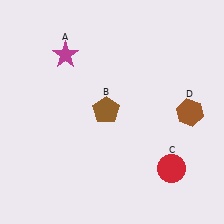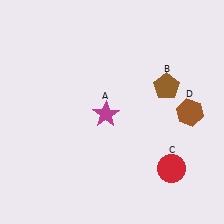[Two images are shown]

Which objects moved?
The objects that moved are: the magenta star (A), the brown pentagon (B).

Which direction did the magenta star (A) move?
The magenta star (A) moved down.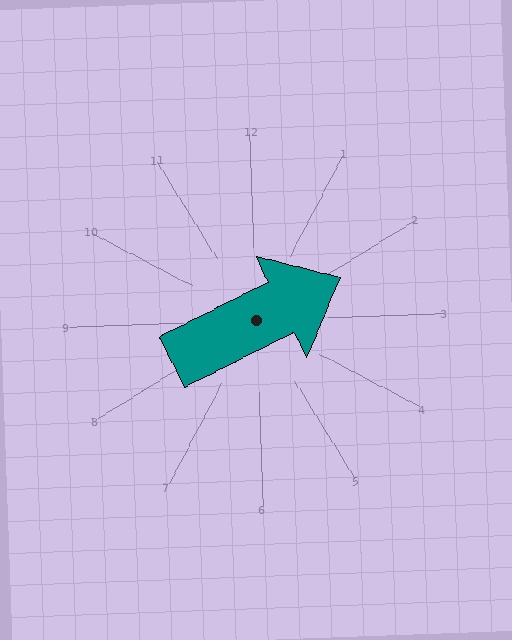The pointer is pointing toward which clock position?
Roughly 2 o'clock.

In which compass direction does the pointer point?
Northeast.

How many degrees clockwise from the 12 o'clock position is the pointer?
Approximately 65 degrees.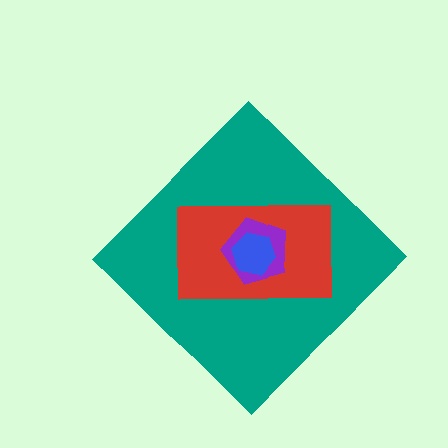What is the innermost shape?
The blue hexagon.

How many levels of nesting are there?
4.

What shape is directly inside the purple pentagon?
The blue hexagon.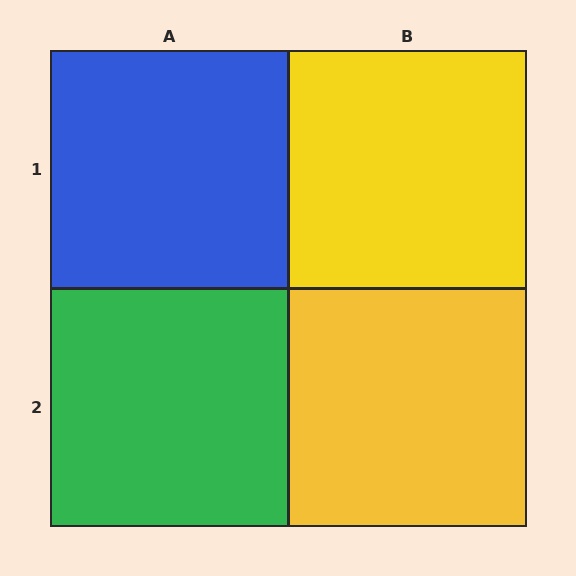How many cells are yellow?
2 cells are yellow.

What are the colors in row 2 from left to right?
Green, yellow.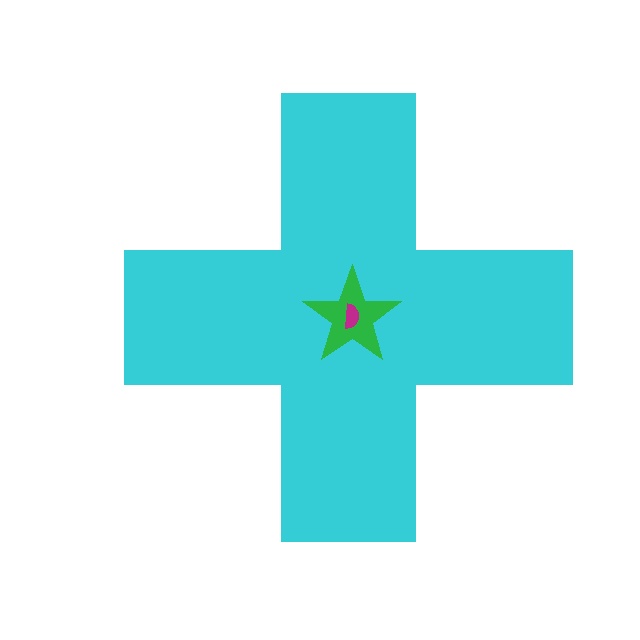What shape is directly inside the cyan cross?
The green star.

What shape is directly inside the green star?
The magenta semicircle.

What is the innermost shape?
The magenta semicircle.